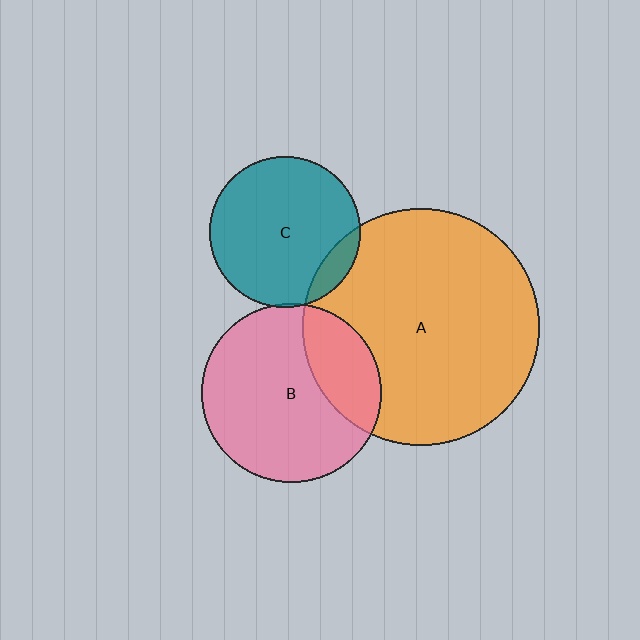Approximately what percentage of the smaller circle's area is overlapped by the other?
Approximately 10%.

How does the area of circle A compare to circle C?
Approximately 2.5 times.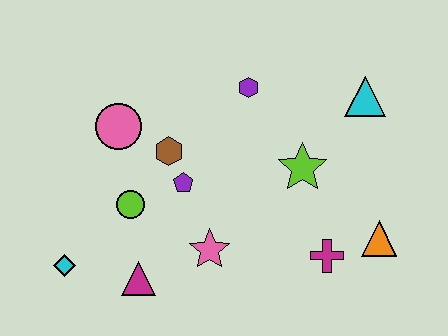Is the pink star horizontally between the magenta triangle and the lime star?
Yes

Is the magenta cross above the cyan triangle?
No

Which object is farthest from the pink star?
The cyan triangle is farthest from the pink star.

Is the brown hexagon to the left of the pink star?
Yes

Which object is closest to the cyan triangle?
The lime star is closest to the cyan triangle.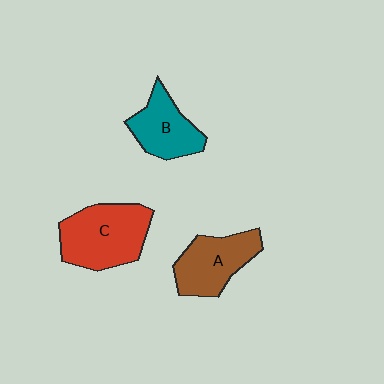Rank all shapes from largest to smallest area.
From largest to smallest: C (red), A (brown), B (teal).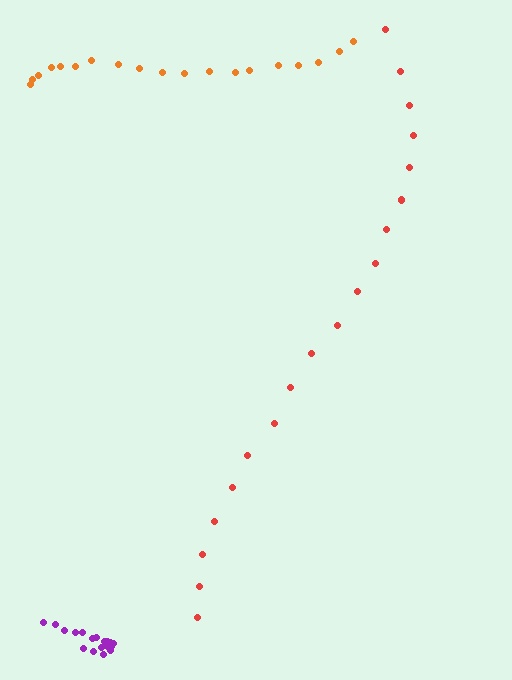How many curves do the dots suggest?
There are 3 distinct paths.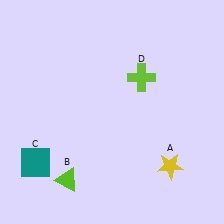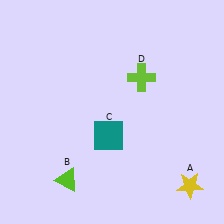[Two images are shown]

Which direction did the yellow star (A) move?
The yellow star (A) moved right.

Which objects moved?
The objects that moved are: the yellow star (A), the teal square (C).